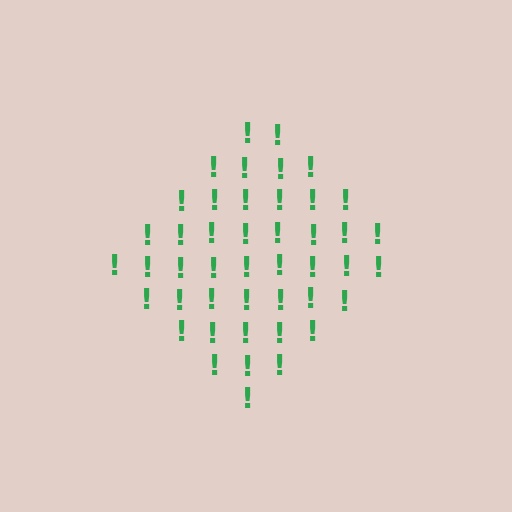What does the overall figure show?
The overall figure shows a diamond.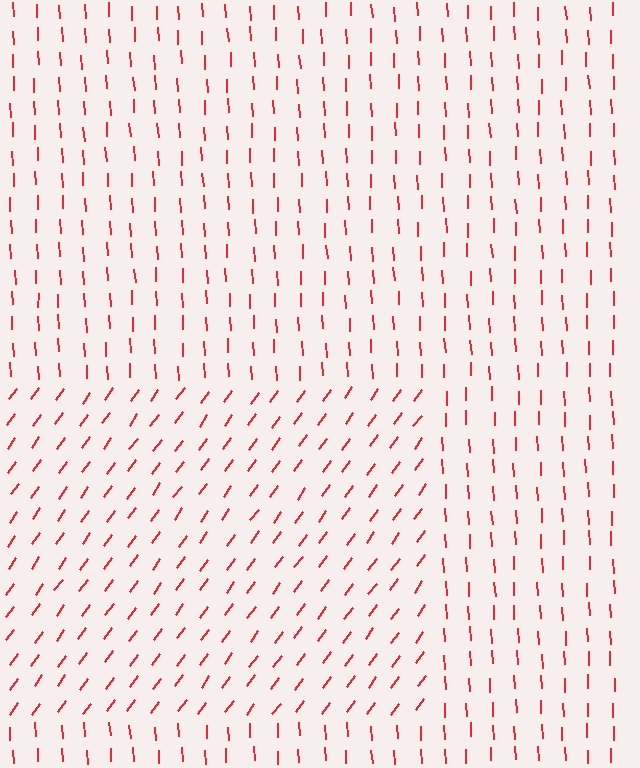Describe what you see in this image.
The image is filled with small red line segments. A rectangle region in the image has lines oriented differently from the surrounding lines, creating a visible texture boundary.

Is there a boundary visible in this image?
Yes, there is a texture boundary formed by a change in line orientation.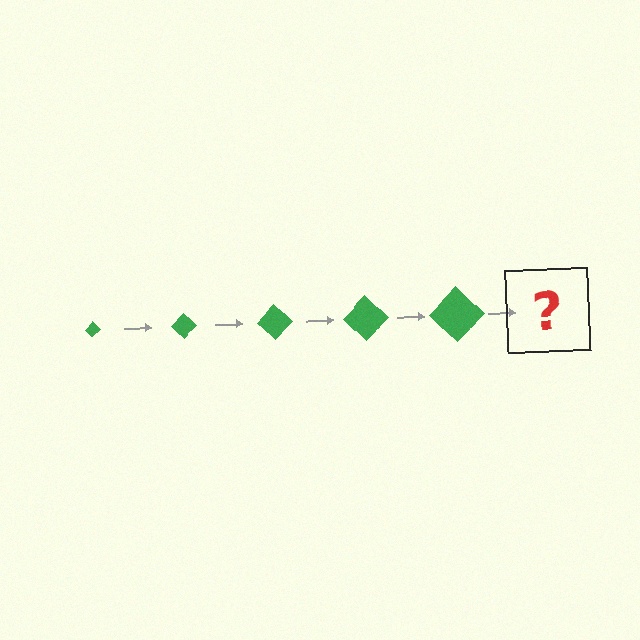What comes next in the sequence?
The next element should be a green diamond, larger than the previous one.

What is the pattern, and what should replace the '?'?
The pattern is that the diamond gets progressively larger each step. The '?' should be a green diamond, larger than the previous one.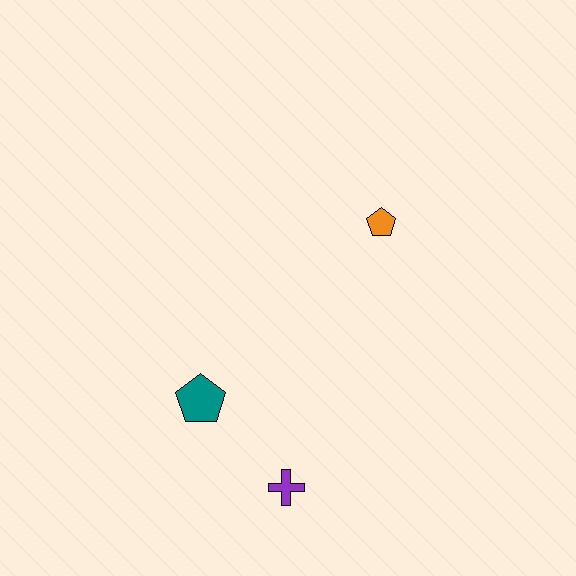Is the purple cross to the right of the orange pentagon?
No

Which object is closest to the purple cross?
The teal pentagon is closest to the purple cross.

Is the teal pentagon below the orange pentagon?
Yes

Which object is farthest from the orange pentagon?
The purple cross is farthest from the orange pentagon.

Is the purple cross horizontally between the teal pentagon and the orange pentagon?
Yes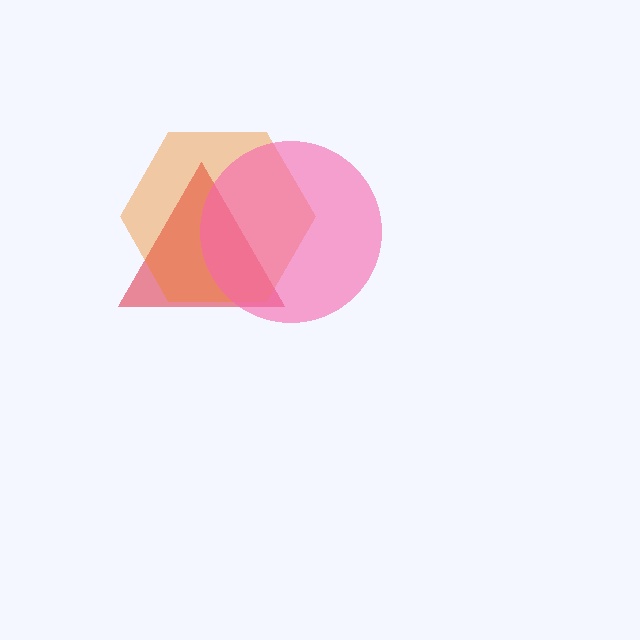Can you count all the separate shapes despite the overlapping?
Yes, there are 3 separate shapes.